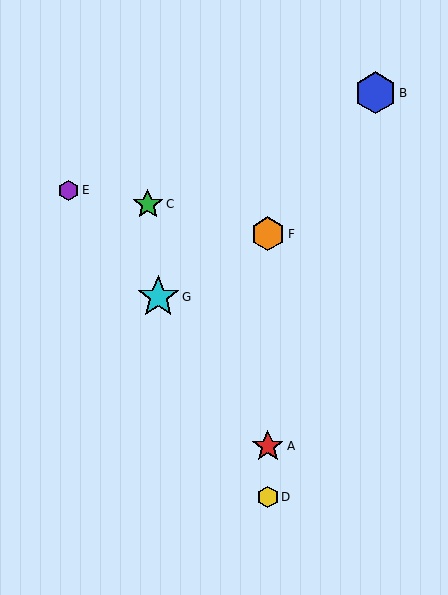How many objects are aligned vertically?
3 objects (A, D, F) are aligned vertically.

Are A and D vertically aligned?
Yes, both are at x≈268.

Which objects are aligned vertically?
Objects A, D, F are aligned vertically.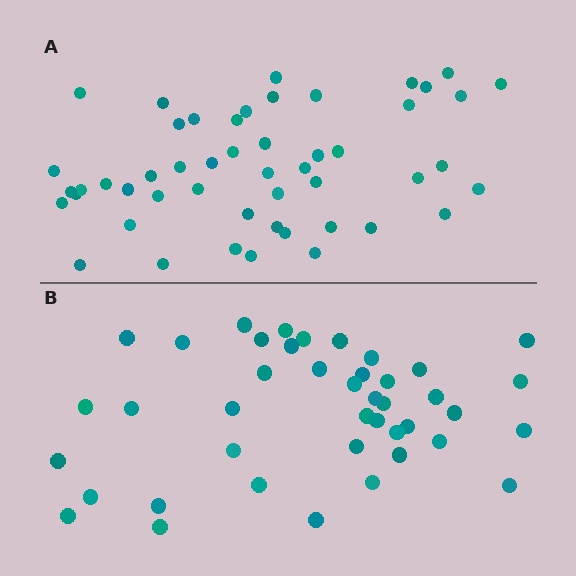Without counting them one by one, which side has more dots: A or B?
Region A (the top region) has more dots.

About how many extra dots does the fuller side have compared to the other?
Region A has roughly 8 or so more dots than region B.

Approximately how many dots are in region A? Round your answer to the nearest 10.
About 50 dots.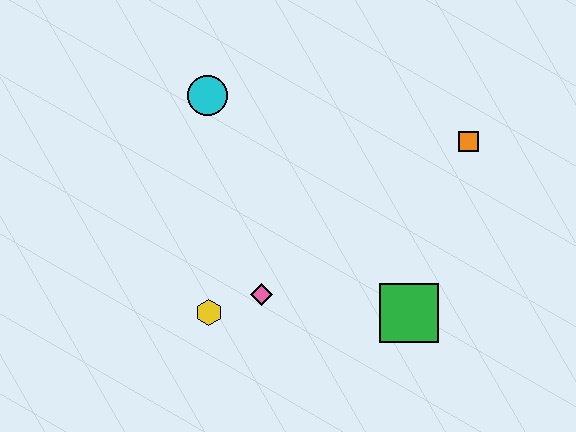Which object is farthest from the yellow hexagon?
The orange square is farthest from the yellow hexagon.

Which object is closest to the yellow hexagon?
The pink diamond is closest to the yellow hexagon.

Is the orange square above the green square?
Yes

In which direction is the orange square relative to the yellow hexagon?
The orange square is to the right of the yellow hexagon.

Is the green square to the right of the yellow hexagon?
Yes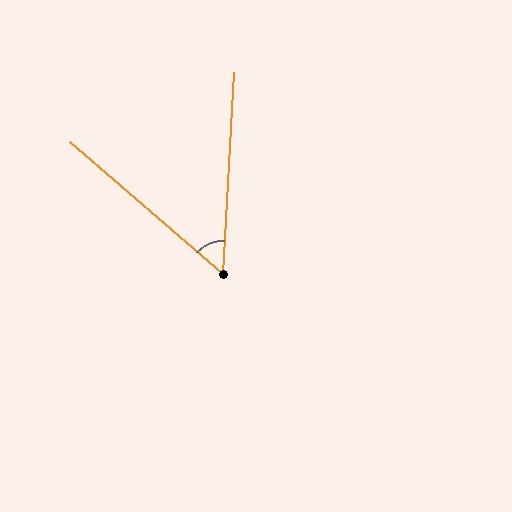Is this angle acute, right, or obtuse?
It is acute.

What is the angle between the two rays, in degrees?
Approximately 52 degrees.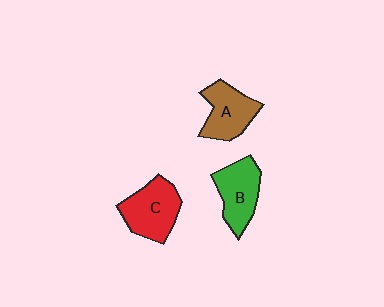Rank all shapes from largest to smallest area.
From largest to smallest: C (red), B (green), A (brown).